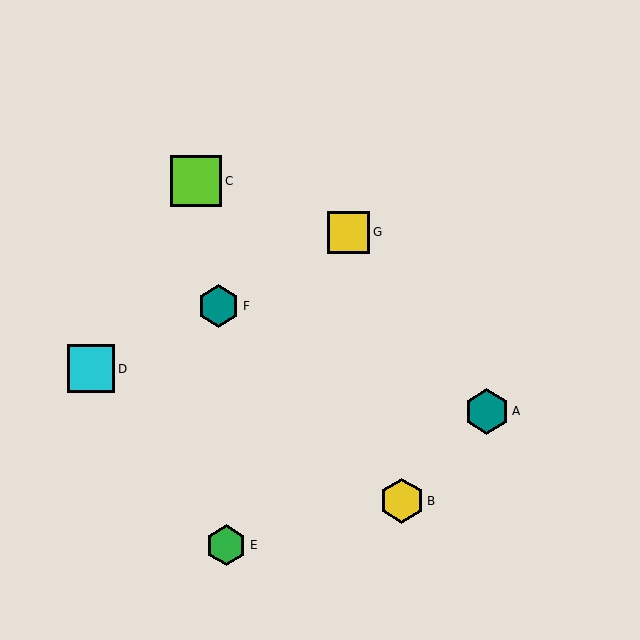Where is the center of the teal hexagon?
The center of the teal hexagon is at (218, 306).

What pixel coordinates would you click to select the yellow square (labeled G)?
Click at (348, 232) to select the yellow square G.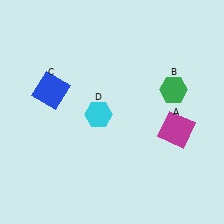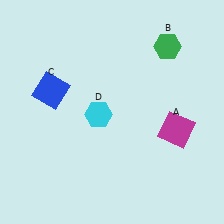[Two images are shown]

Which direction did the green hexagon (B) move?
The green hexagon (B) moved up.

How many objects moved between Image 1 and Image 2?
1 object moved between the two images.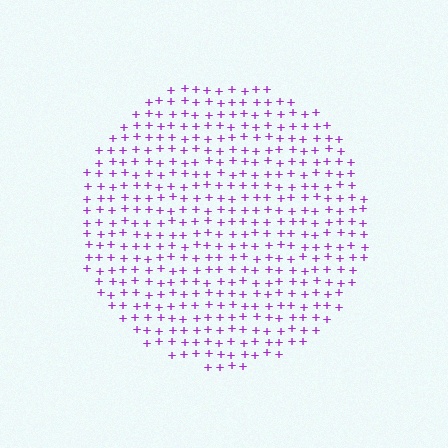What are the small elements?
The small elements are plus signs.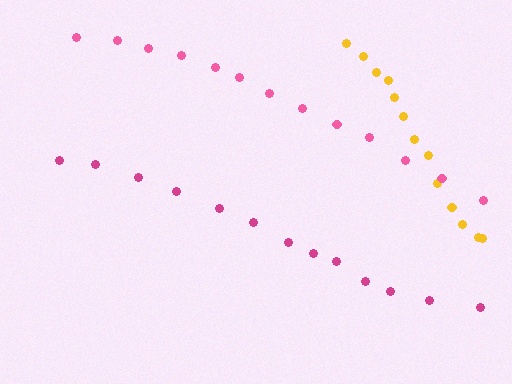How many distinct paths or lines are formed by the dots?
There are 3 distinct paths.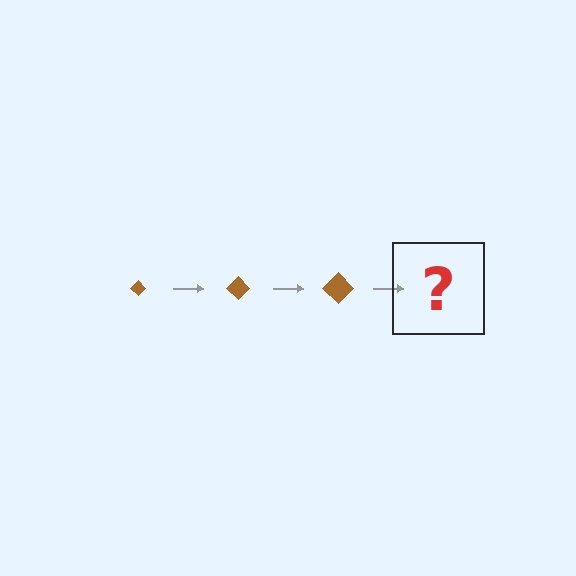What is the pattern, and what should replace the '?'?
The pattern is that the diamond gets progressively larger each step. The '?' should be a brown diamond, larger than the previous one.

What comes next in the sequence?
The next element should be a brown diamond, larger than the previous one.